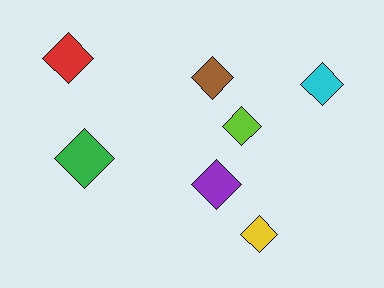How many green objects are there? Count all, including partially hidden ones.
There is 1 green object.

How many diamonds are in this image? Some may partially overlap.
There are 7 diamonds.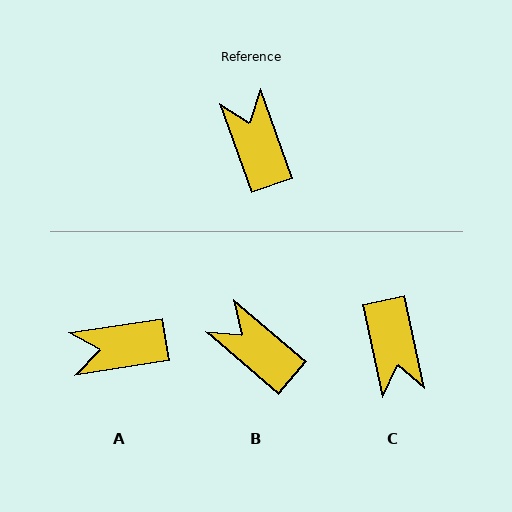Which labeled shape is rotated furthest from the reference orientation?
C, about 173 degrees away.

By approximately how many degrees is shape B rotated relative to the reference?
Approximately 29 degrees counter-clockwise.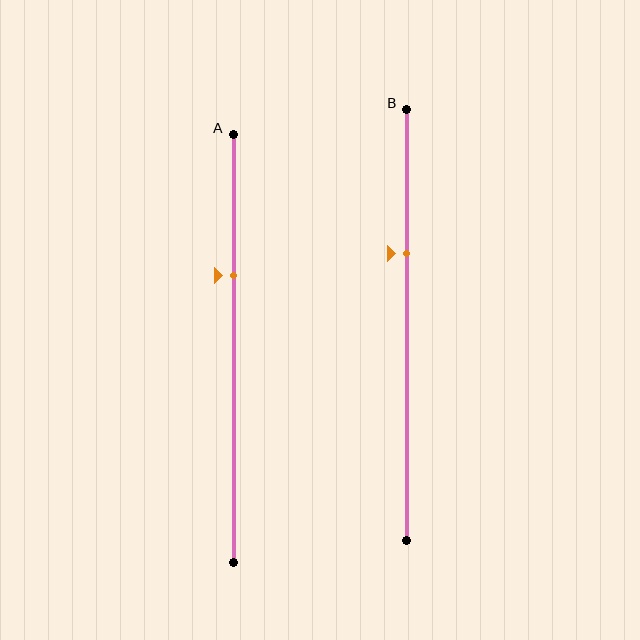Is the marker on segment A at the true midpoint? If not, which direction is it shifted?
No, the marker on segment A is shifted upward by about 17% of the segment length.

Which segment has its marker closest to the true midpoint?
Segment B has its marker closest to the true midpoint.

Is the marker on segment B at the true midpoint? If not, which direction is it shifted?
No, the marker on segment B is shifted upward by about 17% of the segment length.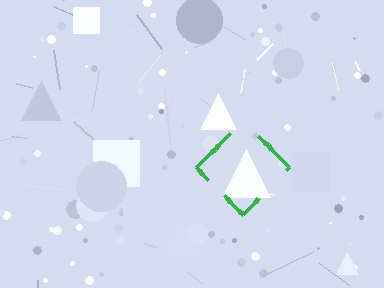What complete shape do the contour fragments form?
The contour fragments form a diamond.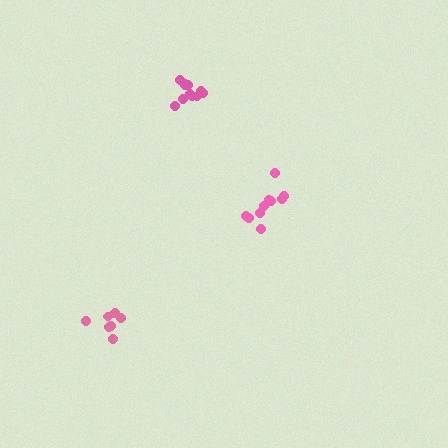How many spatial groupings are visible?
There are 3 spatial groupings.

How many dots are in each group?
Group 1: 12 dots, Group 2: 10 dots, Group 3: 7 dots (29 total).